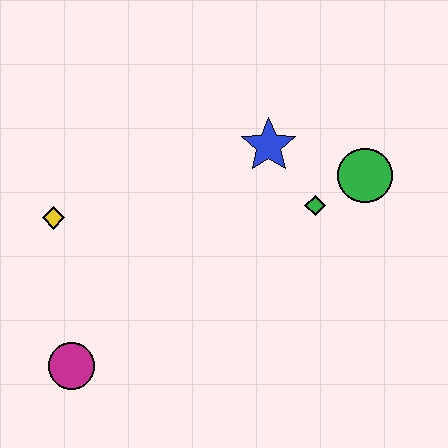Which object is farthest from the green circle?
The magenta circle is farthest from the green circle.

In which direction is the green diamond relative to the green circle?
The green diamond is to the left of the green circle.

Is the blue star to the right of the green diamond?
No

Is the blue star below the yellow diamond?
No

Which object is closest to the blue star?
The green diamond is closest to the blue star.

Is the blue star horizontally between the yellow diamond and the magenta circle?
No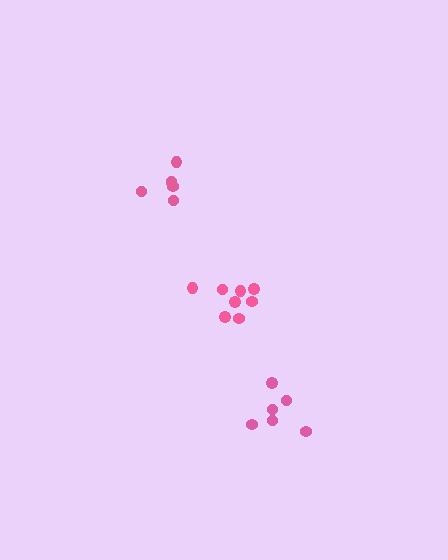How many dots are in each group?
Group 1: 8 dots, Group 2: 6 dots, Group 3: 6 dots (20 total).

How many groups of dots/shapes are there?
There are 3 groups.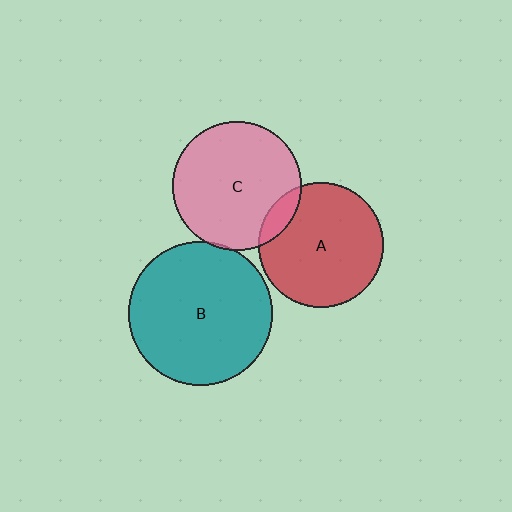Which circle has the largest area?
Circle B (teal).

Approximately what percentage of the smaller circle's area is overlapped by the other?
Approximately 5%.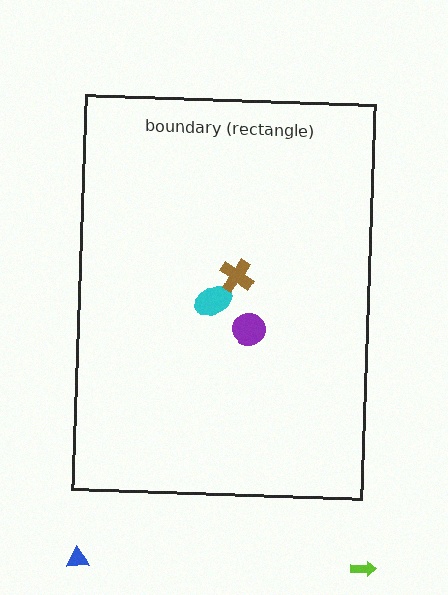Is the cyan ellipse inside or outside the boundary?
Inside.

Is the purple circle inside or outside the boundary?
Inside.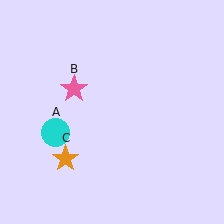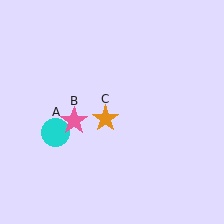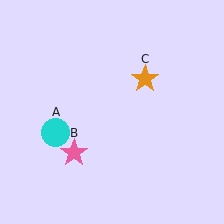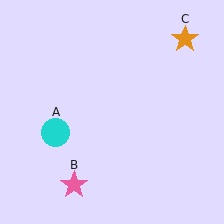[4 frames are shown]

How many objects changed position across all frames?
2 objects changed position: pink star (object B), orange star (object C).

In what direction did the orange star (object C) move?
The orange star (object C) moved up and to the right.